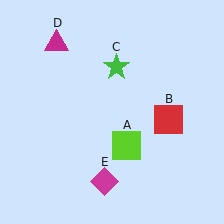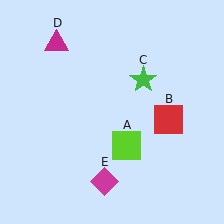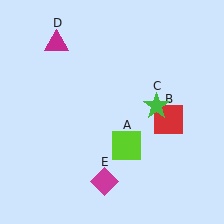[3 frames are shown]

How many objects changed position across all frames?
1 object changed position: green star (object C).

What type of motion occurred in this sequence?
The green star (object C) rotated clockwise around the center of the scene.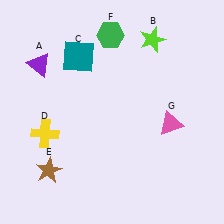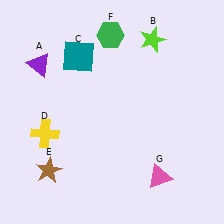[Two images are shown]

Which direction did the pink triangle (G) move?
The pink triangle (G) moved down.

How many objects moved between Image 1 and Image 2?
1 object moved between the two images.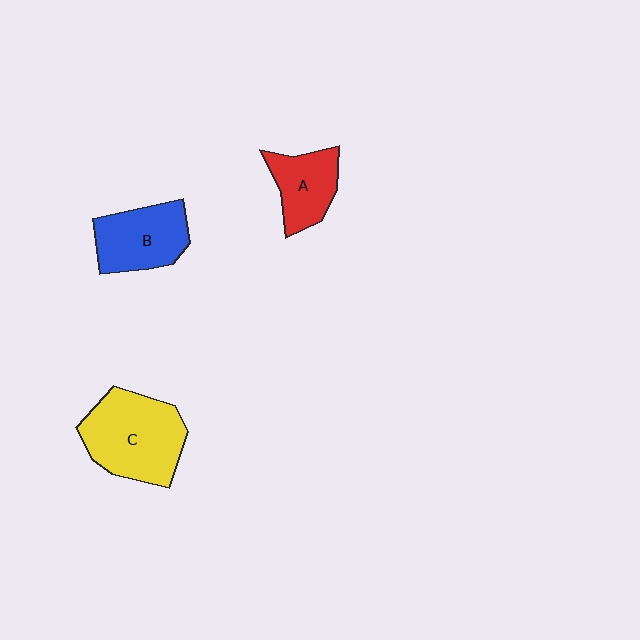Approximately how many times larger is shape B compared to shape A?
Approximately 1.2 times.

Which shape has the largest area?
Shape C (yellow).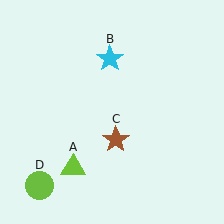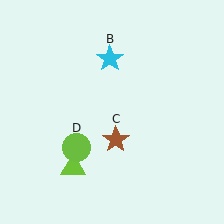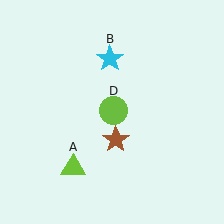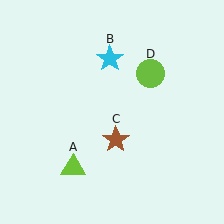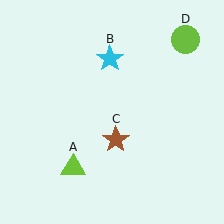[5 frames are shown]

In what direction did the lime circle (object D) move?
The lime circle (object D) moved up and to the right.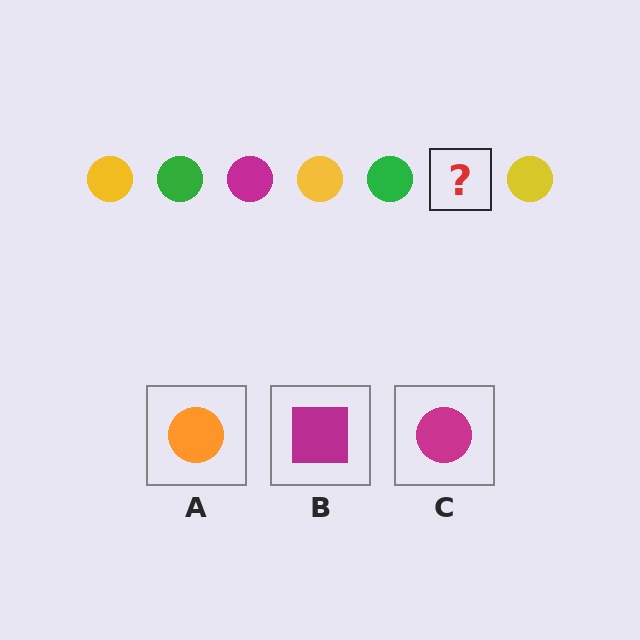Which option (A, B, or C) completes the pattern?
C.